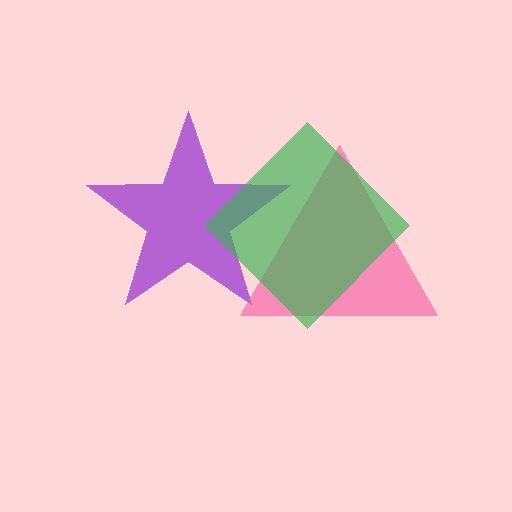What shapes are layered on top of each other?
The layered shapes are: a purple star, a pink triangle, a green diamond.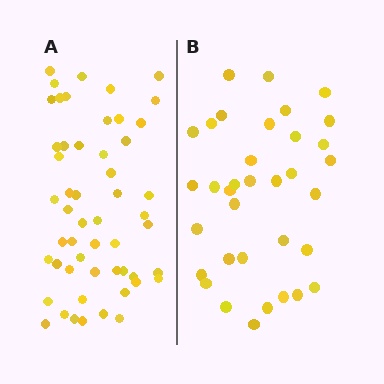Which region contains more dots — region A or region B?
Region A (the left region) has more dots.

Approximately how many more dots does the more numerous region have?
Region A has approximately 20 more dots than region B.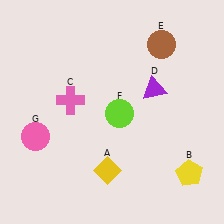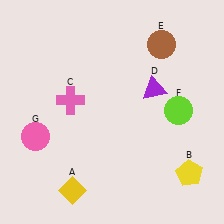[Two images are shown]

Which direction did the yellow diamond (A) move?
The yellow diamond (A) moved left.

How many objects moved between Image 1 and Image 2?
2 objects moved between the two images.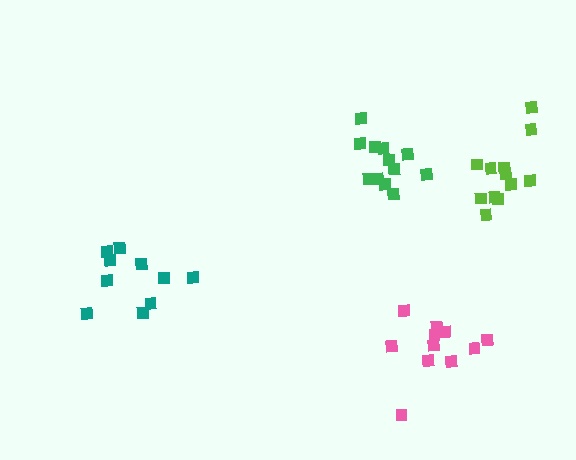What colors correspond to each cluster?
The clusters are colored: green, teal, pink, lime.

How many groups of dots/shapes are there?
There are 4 groups.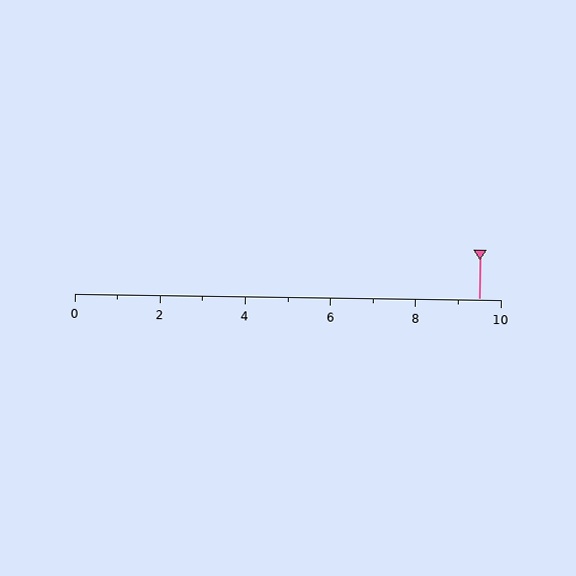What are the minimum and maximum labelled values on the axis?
The axis runs from 0 to 10.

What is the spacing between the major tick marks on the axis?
The major ticks are spaced 2 apart.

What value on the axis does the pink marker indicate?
The marker indicates approximately 9.5.